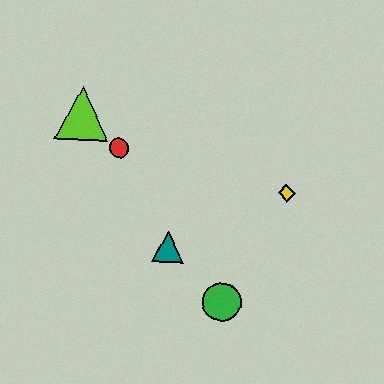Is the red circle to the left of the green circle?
Yes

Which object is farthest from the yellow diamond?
The lime triangle is farthest from the yellow diamond.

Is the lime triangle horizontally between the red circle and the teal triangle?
No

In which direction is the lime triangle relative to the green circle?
The lime triangle is above the green circle.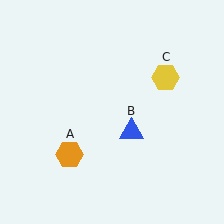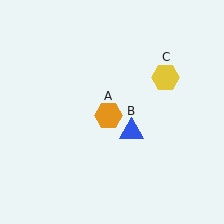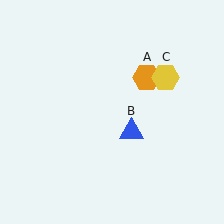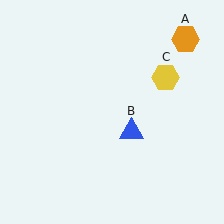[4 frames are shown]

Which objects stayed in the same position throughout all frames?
Blue triangle (object B) and yellow hexagon (object C) remained stationary.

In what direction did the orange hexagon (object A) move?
The orange hexagon (object A) moved up and to the right.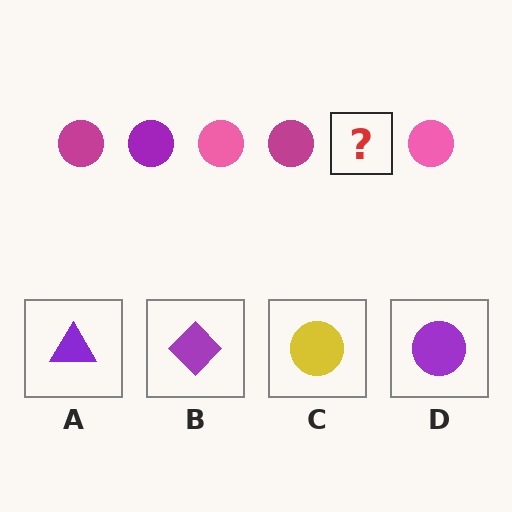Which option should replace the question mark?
Option D.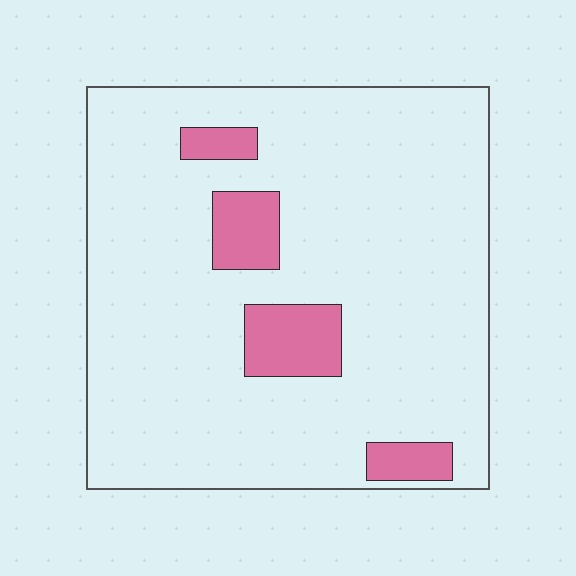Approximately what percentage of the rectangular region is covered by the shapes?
Approximately 10%.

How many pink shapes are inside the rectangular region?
4.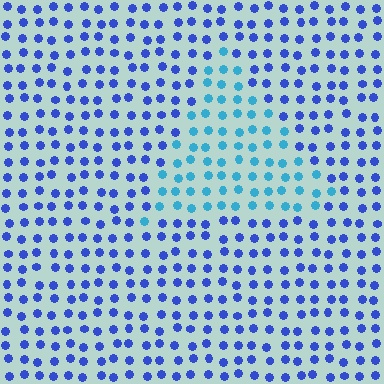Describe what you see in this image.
The image is filled with small blue elements in a uniform arrangement. A triangle-shaped region is visible where the elements are tinted to a slightly different hue, forming a subtle color boundary.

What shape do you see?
I see a triangle.